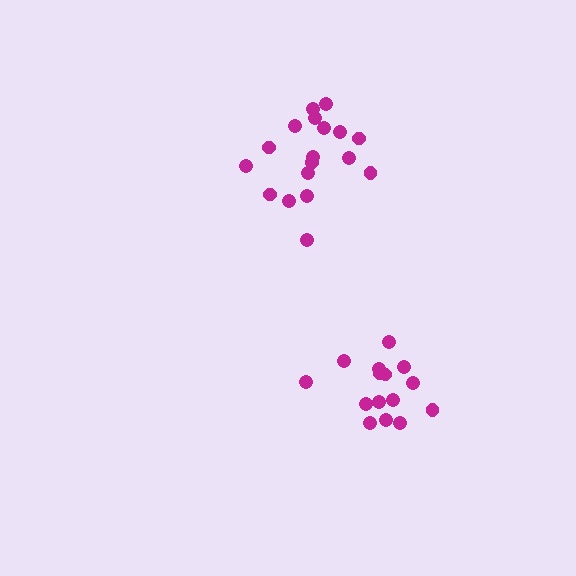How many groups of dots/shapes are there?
There are 2 groups.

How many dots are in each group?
Group 1: 15 dots, Group 2: 18 dots (33 total).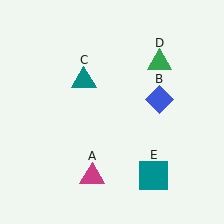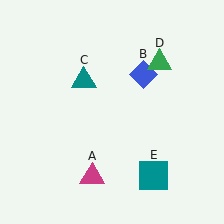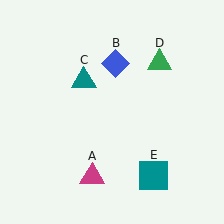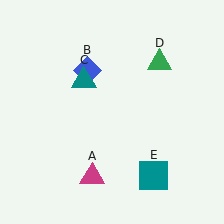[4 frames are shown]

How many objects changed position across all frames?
1 object changed position: blue diamond (object B).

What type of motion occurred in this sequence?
The blue diamond (object B) rotated counterclockwise around the center of the scene.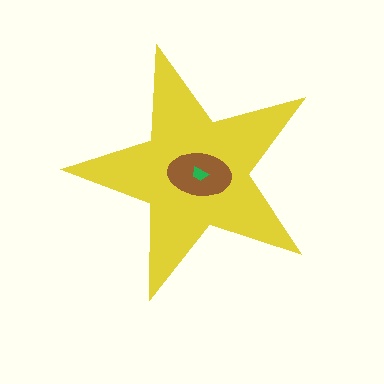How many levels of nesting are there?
3.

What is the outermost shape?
The yellow star.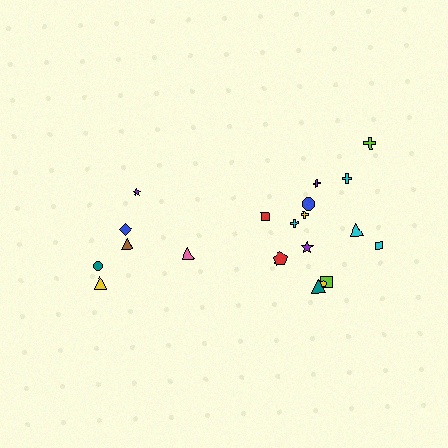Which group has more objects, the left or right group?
The right group.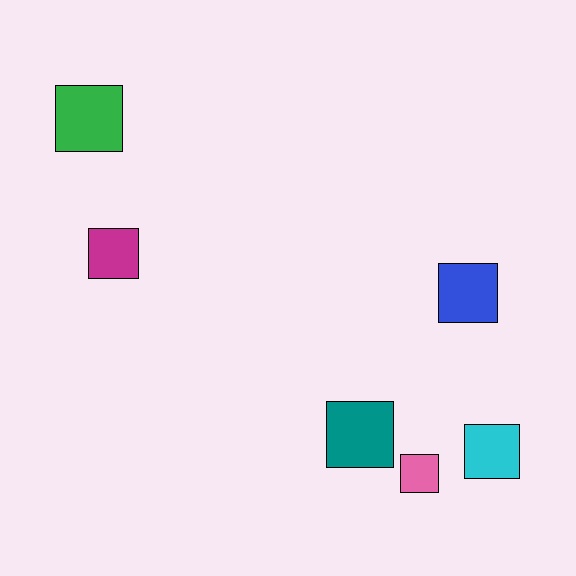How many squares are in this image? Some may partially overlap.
There are 6 squares.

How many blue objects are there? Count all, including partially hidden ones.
There is 1 blue object.